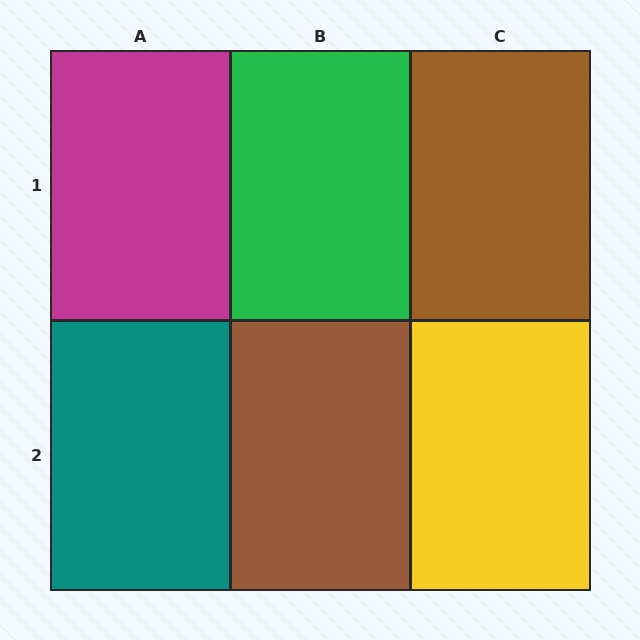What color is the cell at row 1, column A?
Magenta.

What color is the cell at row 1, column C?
Brown.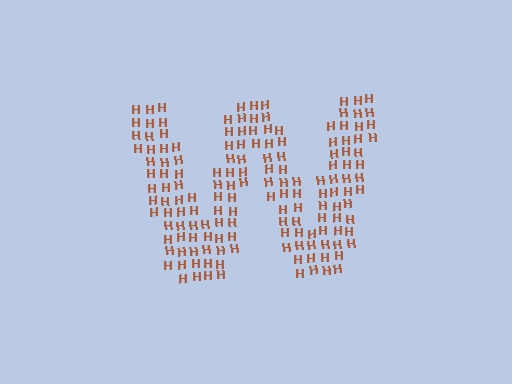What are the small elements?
The small elements are letter H's.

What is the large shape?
The large shape is the letter W.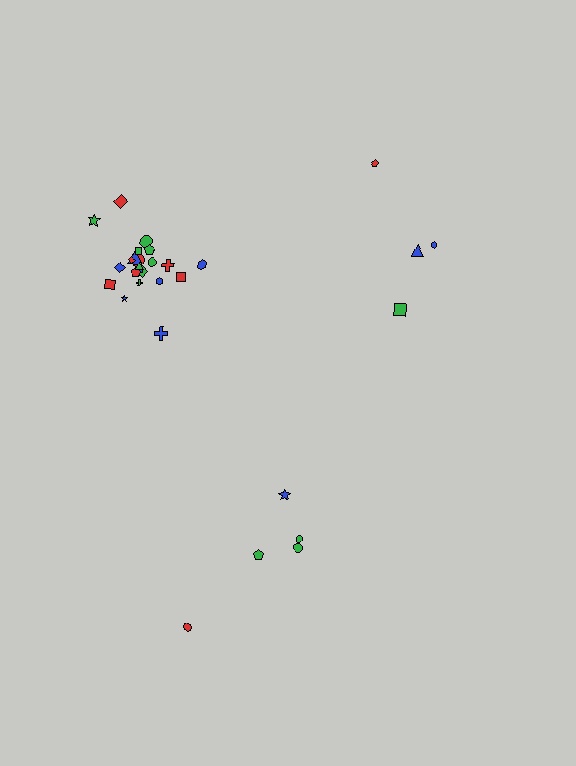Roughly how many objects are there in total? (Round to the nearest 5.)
Roughly 30 objects in total.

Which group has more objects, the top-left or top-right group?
The top-left group.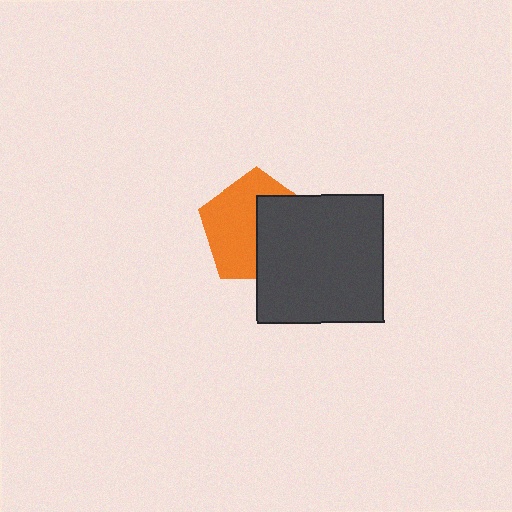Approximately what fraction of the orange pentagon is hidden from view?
Roughly 45% of the orange pentagon is hidden behind the dark gray square.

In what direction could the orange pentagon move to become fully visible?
The orange pentagon could move left. That would shift it out from behind the dark gray square entirely.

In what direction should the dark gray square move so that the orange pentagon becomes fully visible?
The dark gray square should move right. That is the shortest direction to clear the overlap and leave the orange pentagon fully visible.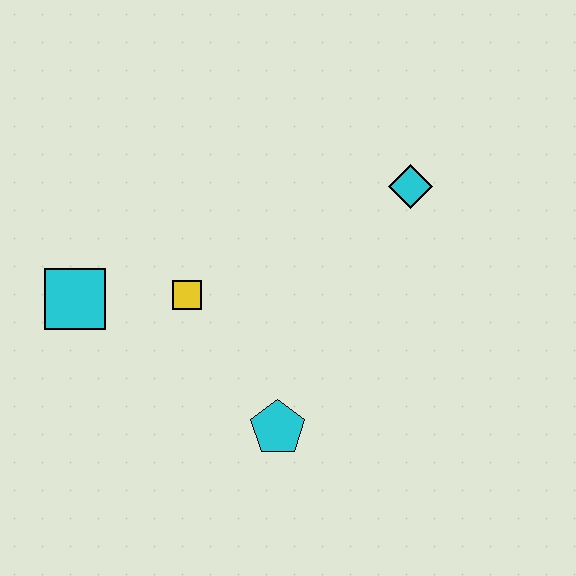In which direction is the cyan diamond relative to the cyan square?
The cyan diamond is to the right of the cyan square.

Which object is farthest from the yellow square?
The cyan diamond is farthest from the yellow square.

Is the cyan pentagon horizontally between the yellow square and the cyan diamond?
Yes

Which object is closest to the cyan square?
The yellow square is closest to the cyan square.